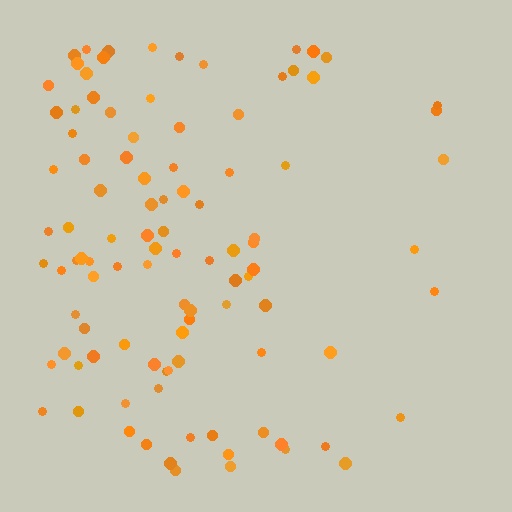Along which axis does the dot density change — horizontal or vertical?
Horizontal.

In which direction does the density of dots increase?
From right to left, with the left side densest.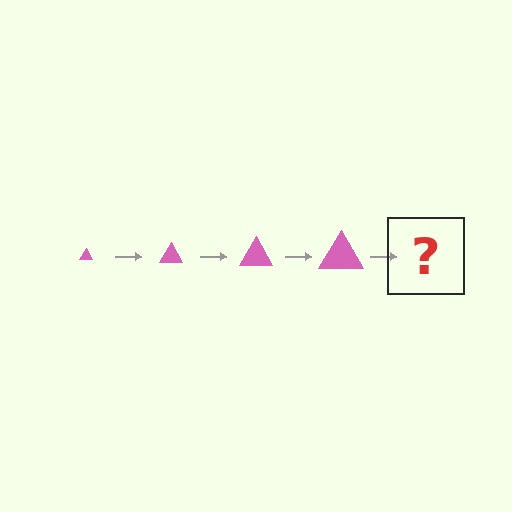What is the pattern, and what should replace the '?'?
The pattern is that the triangle gets progressively larger each step. The '?' should be a pink triangle, larger than the previous one.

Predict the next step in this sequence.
The next step is a pink triangle, larger than the previous one.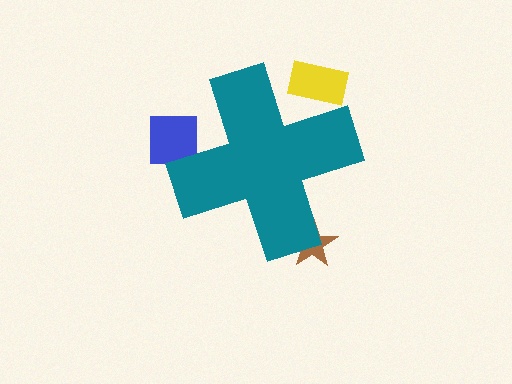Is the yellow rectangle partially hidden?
Yes, the yellow rectangle is partially hidden behind the teal cross.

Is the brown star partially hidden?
Yes, the brown star is partially hidden behind the teal cross.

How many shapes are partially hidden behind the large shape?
3 shapes are partially hidden.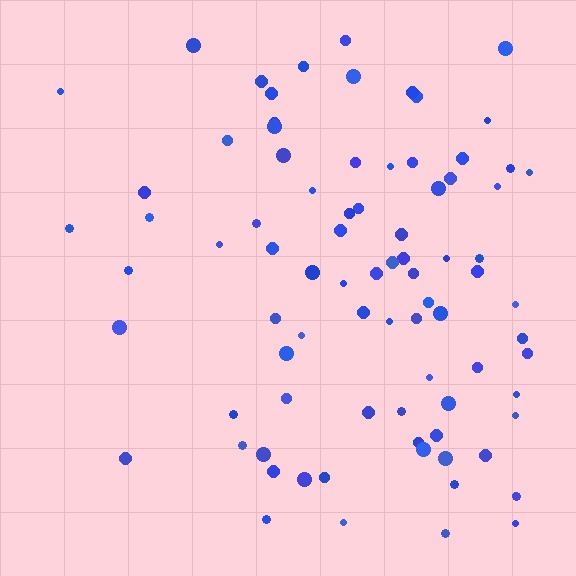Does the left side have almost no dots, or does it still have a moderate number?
Still a moderate number, just noticeably fewer than the right.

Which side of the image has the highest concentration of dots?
The right.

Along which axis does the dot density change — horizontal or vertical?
Horizontal.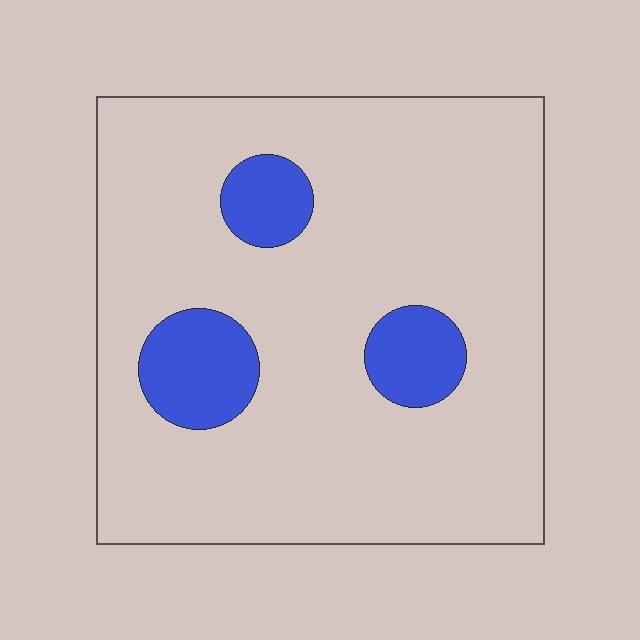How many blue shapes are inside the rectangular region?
3.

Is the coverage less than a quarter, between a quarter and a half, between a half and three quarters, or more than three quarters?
Less than a quarter.